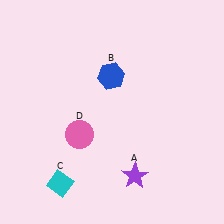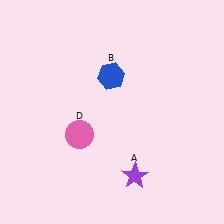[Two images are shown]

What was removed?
The cyan diamond (C) was removed in Image 2.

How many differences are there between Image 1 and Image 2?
There is 1 difference between the two images.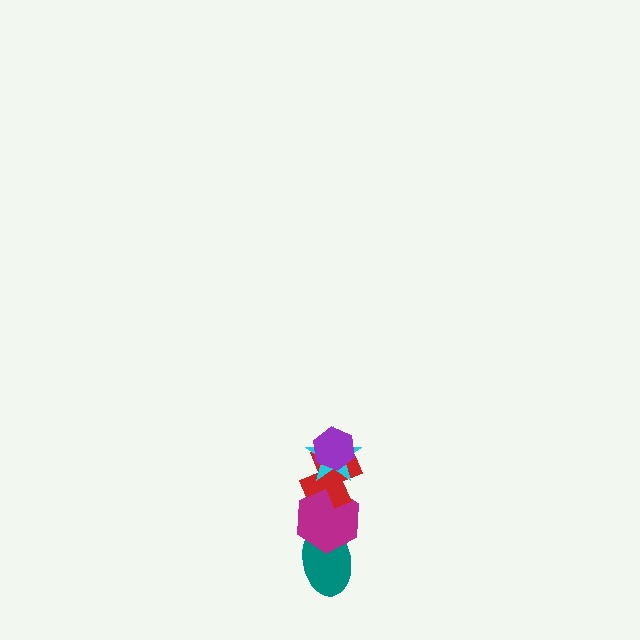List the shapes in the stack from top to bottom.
From top to bottom: the purple hexagon, the cyan star, the red cross, the magenta hexagon, the teal ellipse.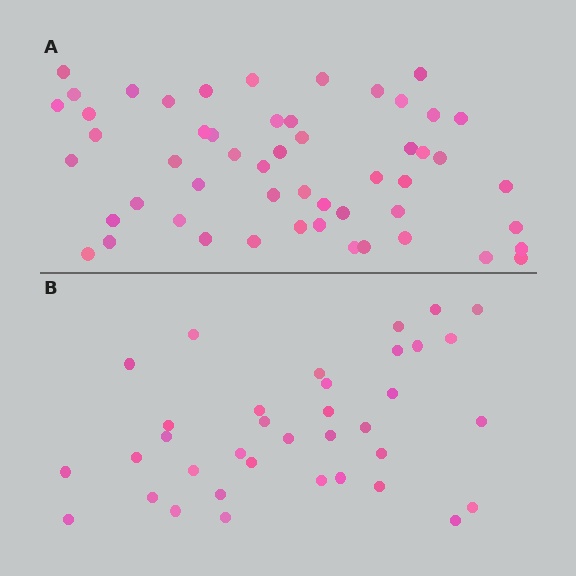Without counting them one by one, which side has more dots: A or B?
Region A (the top region) has more dots.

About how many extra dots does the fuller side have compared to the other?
Region A has approximately 15 more dots than region B.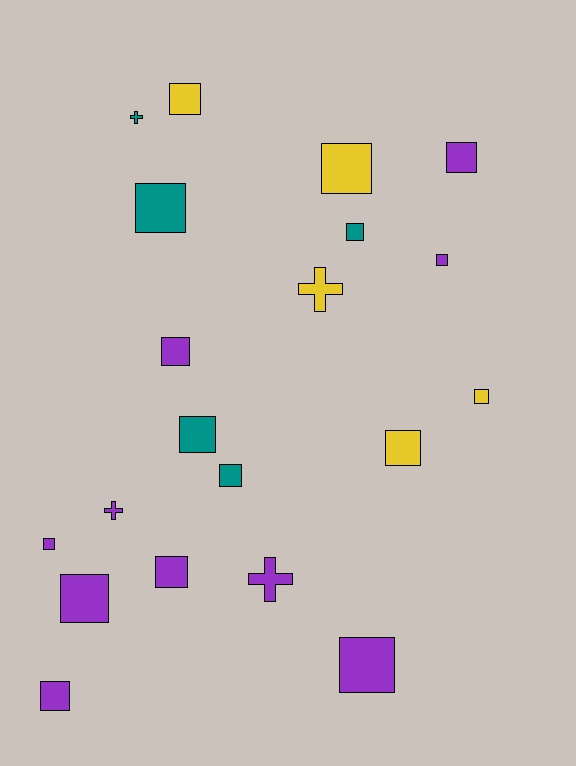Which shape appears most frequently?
Square, with 16 objects.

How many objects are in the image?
There are 20 objects.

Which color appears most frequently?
Purple, with 10 objects.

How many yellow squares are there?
There are 4 yellow squares.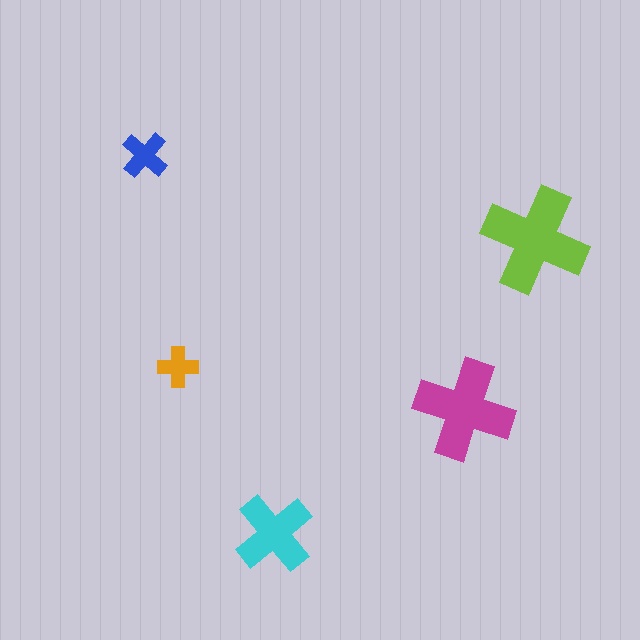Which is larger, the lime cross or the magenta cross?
The lime one.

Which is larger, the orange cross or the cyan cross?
The cyan one.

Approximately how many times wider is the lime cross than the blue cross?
About 2 times wider.